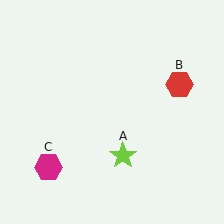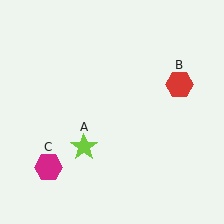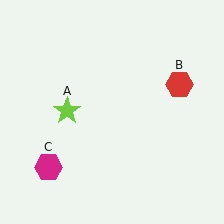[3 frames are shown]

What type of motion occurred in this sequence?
The lime star (object A) rotated clockwise around the center of the scene.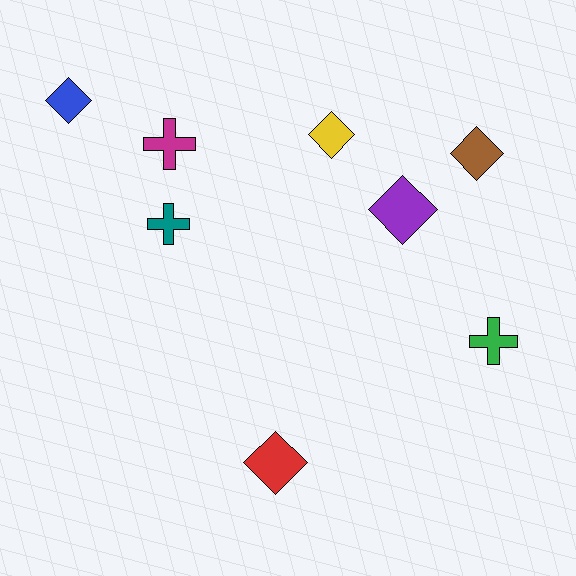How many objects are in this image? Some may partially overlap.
There are 8 objects.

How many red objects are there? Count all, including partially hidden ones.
There is 1 red object.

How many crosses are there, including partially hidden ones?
There are 3 crosses.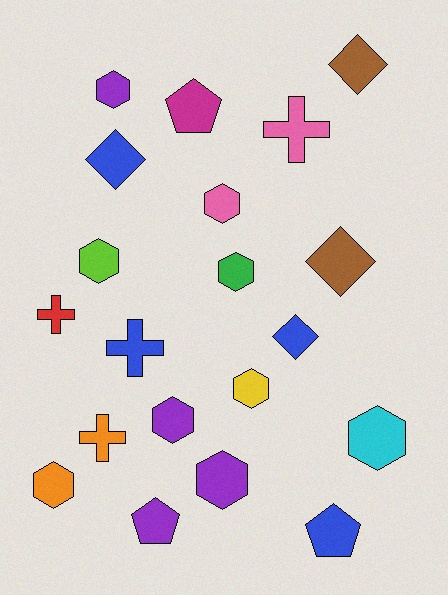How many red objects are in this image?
There is 1 red object.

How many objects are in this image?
There are 20 objects.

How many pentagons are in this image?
There are 3 pentagons.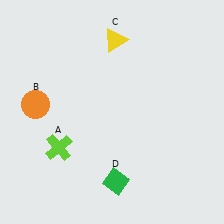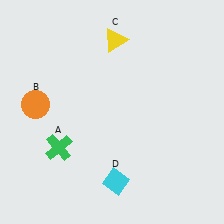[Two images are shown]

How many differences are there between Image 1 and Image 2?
There are 2 differences between the two images.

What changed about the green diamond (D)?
In Image 1, D is green. In Image 2, it changed to cyan.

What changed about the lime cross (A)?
In Image 1, A is lime. In Image 2, it changed to green.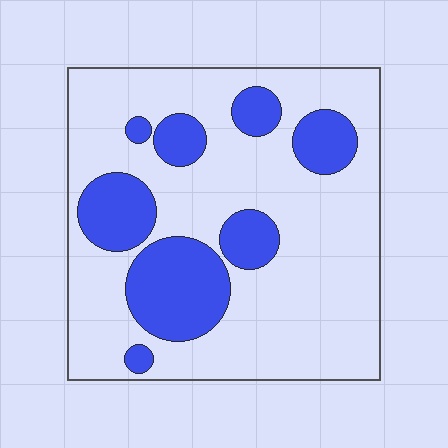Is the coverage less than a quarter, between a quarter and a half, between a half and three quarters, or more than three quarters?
Between a quarter and a half.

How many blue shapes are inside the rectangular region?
8.